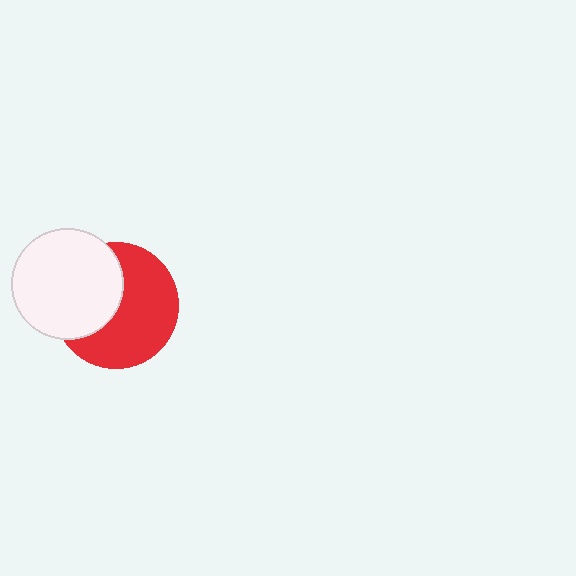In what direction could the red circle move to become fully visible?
The red circle could move right. That would shift it out from behind the white circle entirely.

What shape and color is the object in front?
The object in front is a white circle.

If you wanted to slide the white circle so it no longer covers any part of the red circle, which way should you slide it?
Slide it left — that is the most direct way to separate the two shapes.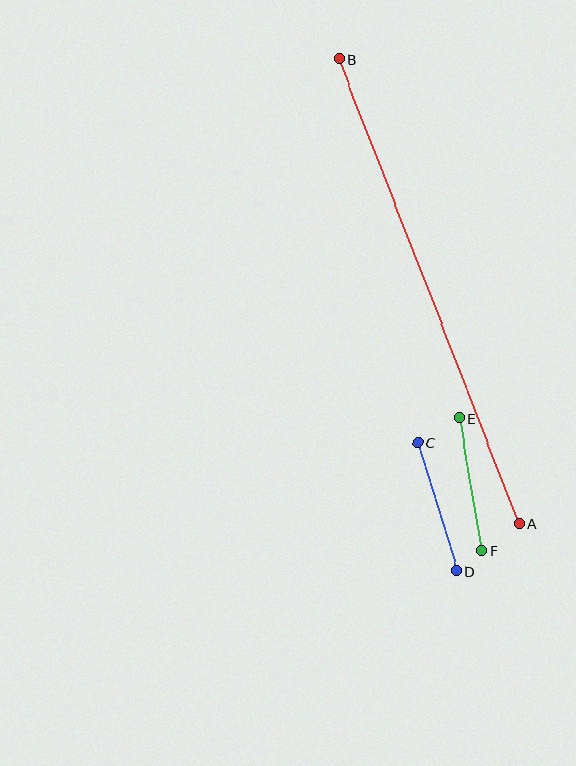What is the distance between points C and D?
The distance is approximately 134 pixels.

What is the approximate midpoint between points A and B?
The midpoint is at approximately (429, 292) pixels.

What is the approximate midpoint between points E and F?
The midpoint is at approximately (470, 484) pixels.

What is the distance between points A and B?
The distance is approximately 498 pixels.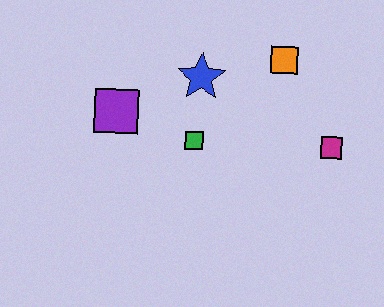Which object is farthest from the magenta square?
The purple square is farthest from the magenta square.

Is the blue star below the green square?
No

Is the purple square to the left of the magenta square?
Yes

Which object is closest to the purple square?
The green square is closest to the purple square.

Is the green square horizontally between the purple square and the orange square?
Yes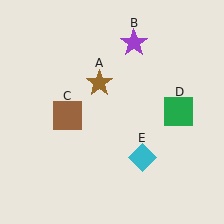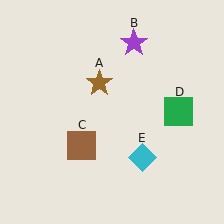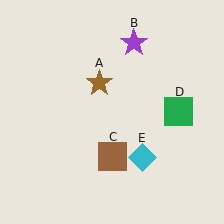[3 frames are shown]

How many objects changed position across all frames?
1 object changed position: brown square (object C).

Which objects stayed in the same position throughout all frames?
Brown star (object A) and purple star (object B) and green square (object D) and cyan diamond (object E) remained stationary.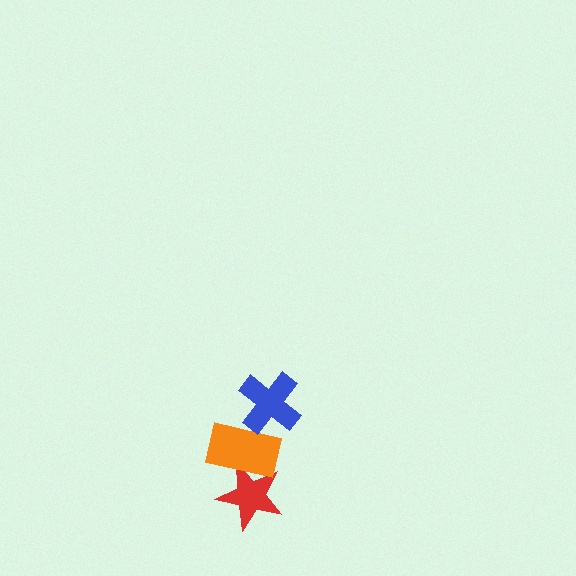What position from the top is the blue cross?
The blue cross is 1st from the top.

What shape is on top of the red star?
The orange rectangle is on top of the red star.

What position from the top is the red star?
The red star is 3rd from the top.